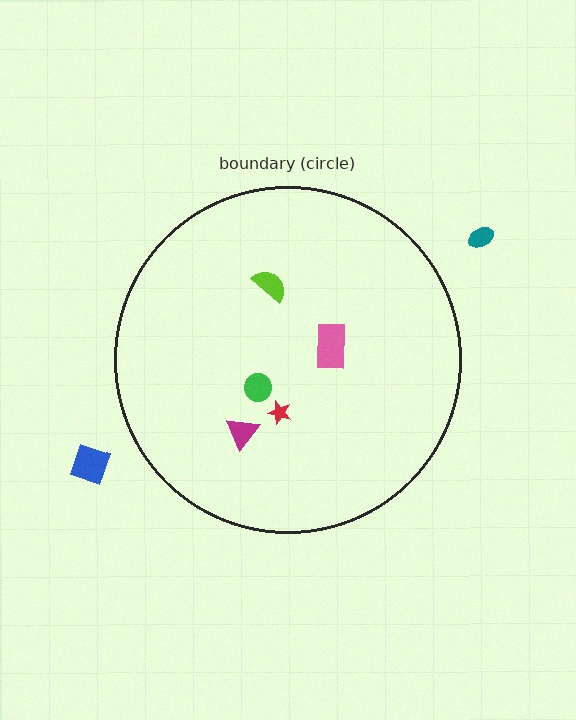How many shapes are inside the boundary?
5 inside, 2 outside.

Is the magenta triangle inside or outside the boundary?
Inside.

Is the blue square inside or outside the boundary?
Outside.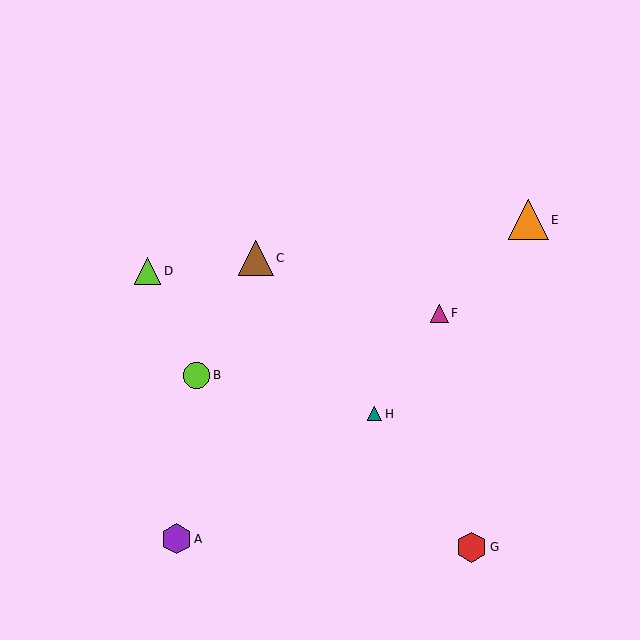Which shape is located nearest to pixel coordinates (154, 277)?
The lime triangle (labeled D) at (148, 271) is nearest to that location.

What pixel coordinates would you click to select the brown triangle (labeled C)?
Click at (256, 258) to select the brown triangle C.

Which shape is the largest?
The orange triangle (labeled E) is the largest.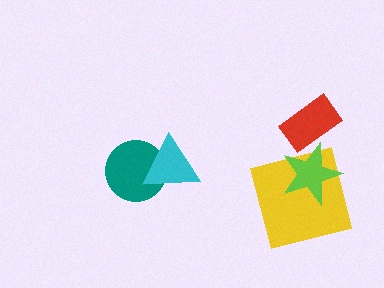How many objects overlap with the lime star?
2 objects overlap with the lime star.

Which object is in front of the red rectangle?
The lime star is in front of the red rectangle.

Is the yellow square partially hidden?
Yes, it is partially covered by another shape.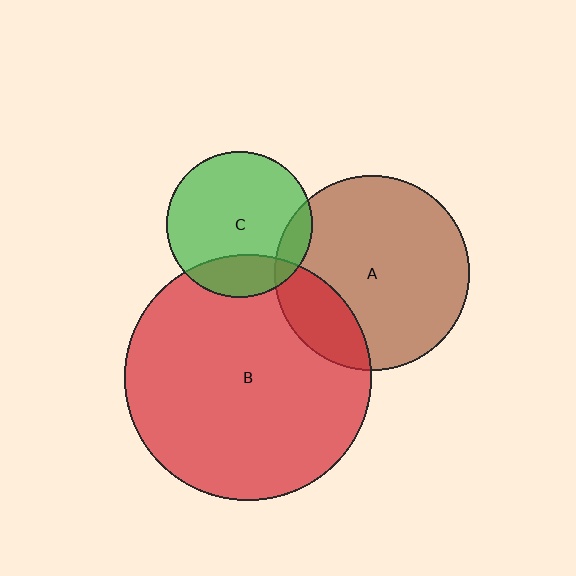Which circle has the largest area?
Circle B (red).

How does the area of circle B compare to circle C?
Approximately 2.9 times.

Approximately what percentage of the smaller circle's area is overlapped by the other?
Approximately 20%.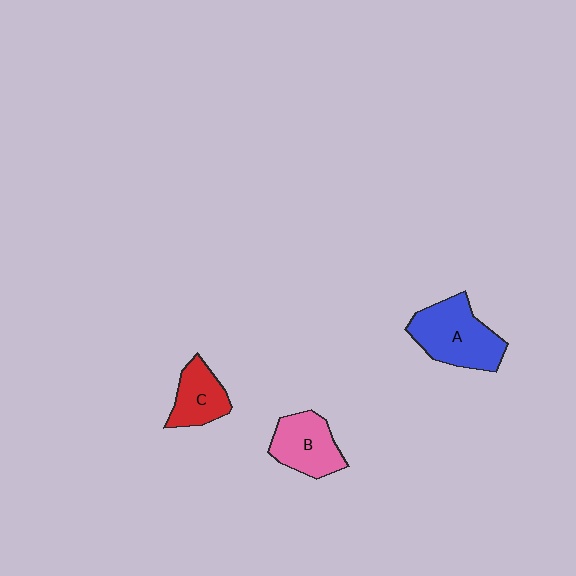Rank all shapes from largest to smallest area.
From largest to smallest: A (blue), B (pink), C (red).